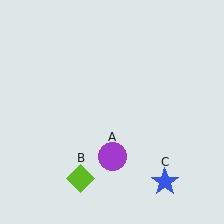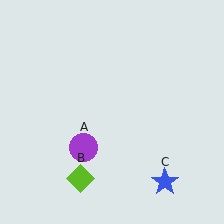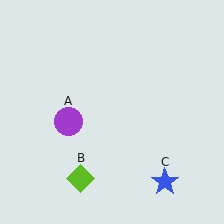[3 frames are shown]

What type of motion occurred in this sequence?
The purple circle (object A) rotated clockwise around the center of the scene.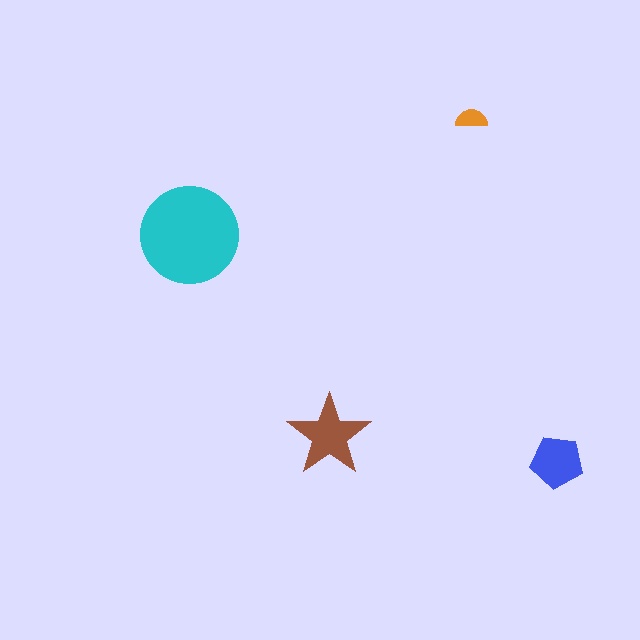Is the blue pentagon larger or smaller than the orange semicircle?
Larger.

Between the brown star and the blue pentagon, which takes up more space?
The brown star.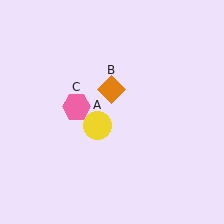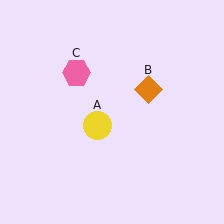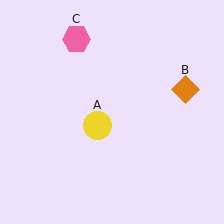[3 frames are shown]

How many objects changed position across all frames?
2 objects changed position: orange diamond (object B), pink hexagon (object C).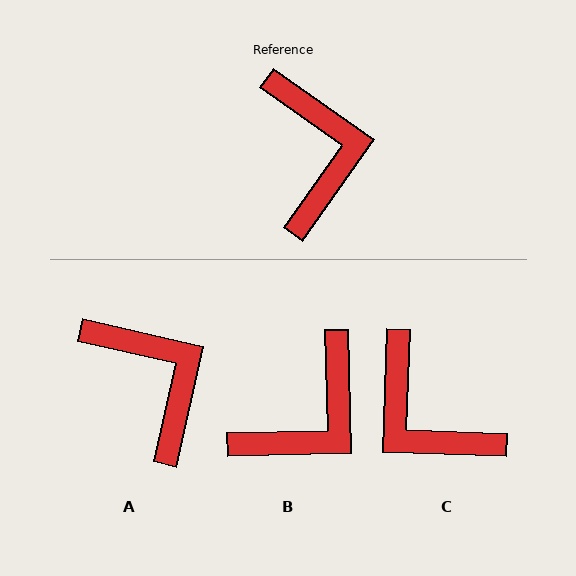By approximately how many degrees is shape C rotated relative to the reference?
Approximately 147 degrees clockwise.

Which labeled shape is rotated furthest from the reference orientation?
C, about 147 degrees away.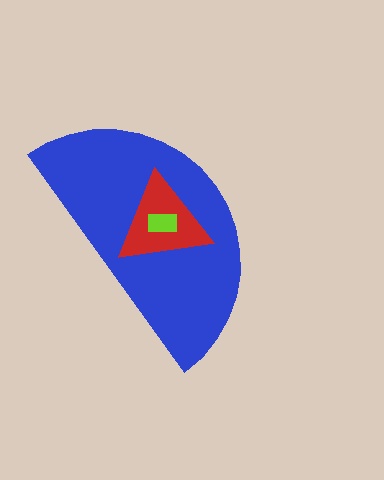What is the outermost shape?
The blue semicircle.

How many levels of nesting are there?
3.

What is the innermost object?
The lime rectangle.